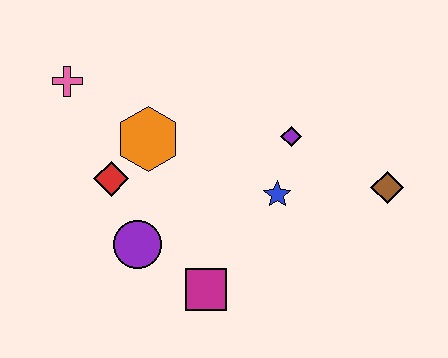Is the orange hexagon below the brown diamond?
No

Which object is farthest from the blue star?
The pink cross is farthest from the blue star.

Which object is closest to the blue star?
The purple diamond is closest to the blue star.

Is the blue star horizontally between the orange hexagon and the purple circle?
No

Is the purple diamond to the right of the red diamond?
Yes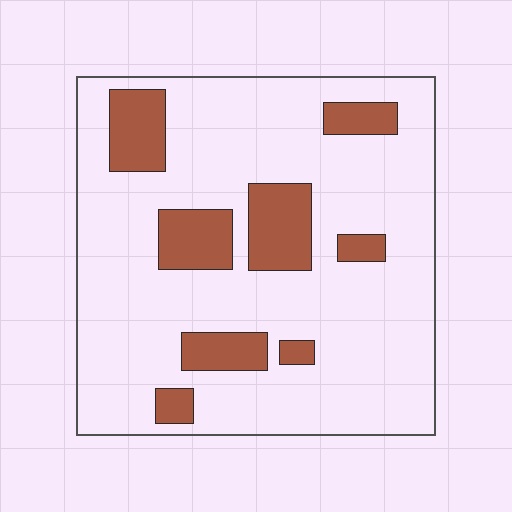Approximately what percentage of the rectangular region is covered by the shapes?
Approximately 20%.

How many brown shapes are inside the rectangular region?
8.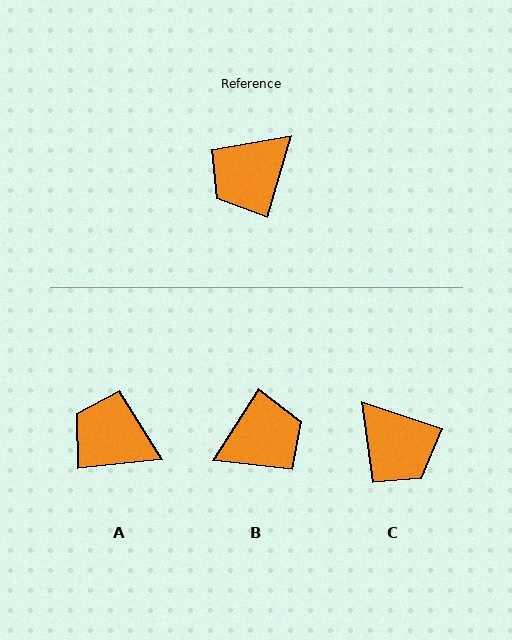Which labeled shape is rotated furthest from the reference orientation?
B, about 164 degrees away.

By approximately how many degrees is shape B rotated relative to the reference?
Approximately 164 degrees counter-clockwise.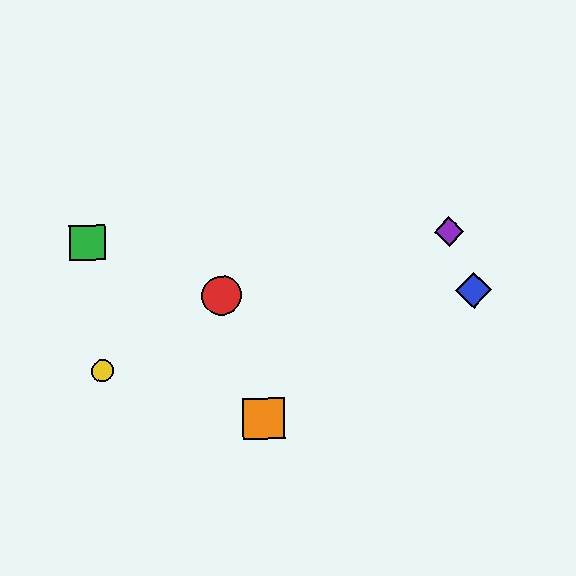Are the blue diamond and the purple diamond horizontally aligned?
No, the blue diamond is at y≈290 and the purple diamond is at y≈232.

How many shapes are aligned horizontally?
2 shapes (the red circle, the blue diamond) are aligned horizontally.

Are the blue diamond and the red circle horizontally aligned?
Yes, both are at y≈290.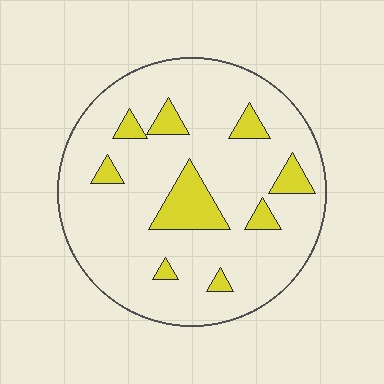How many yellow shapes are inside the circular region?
9.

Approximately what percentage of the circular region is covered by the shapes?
Approximately 15%.